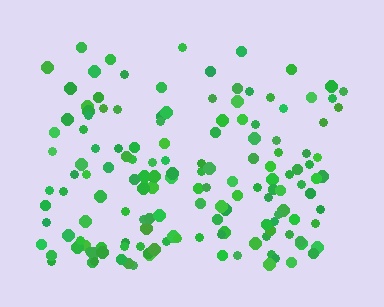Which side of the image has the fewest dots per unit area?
The top.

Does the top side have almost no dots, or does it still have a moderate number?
Still a moderate number, just noticeably fewer than the bottom.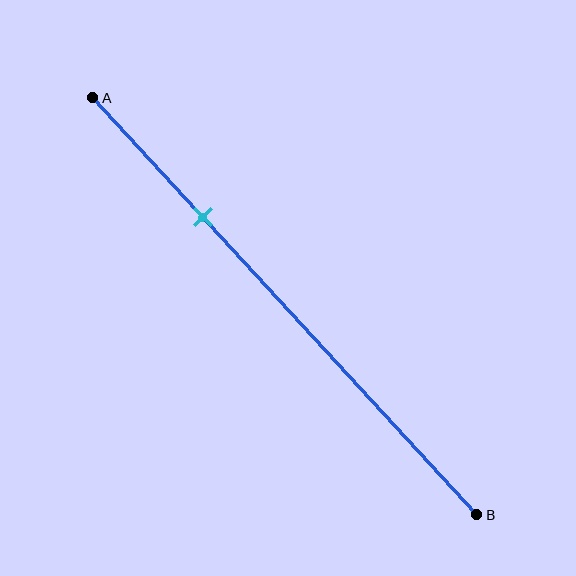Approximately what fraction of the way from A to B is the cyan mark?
The cyan mark is approximately 30% of the way from A to B.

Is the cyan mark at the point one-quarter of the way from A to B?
No, the mark is at about 30% from A, not at the 25% one-quarter point.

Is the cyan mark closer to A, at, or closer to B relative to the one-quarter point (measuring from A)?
The cyan mark is closer to point B than the one-quarter point of segment AB.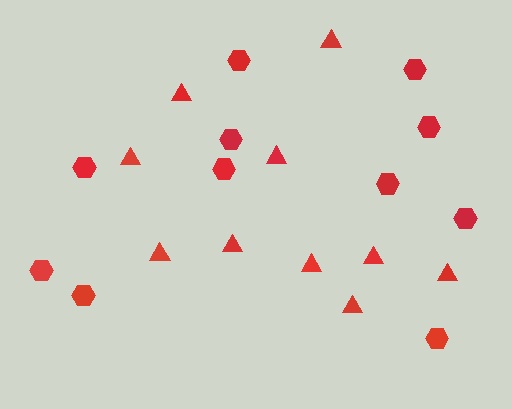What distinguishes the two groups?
There are 2 groups: one group of hexagons (11) and one group of triangles (10).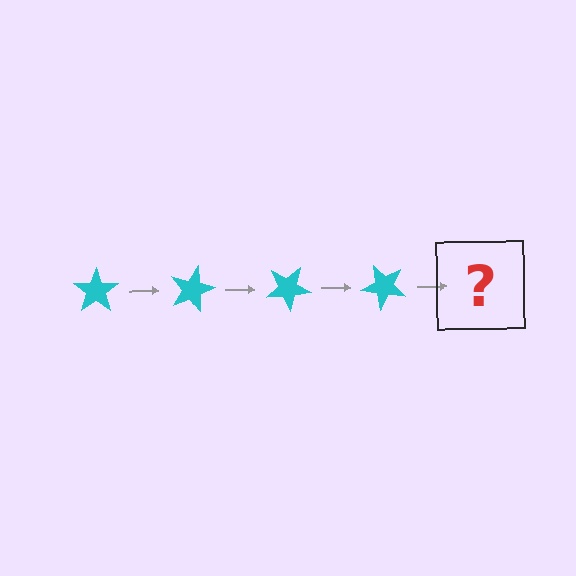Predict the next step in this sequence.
The next step is a cyan star rotated 60 degrees.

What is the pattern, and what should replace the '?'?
The pattern is that the star rotates 15 degrees each step. The '?' should be a cyan star rotated 60 degrees.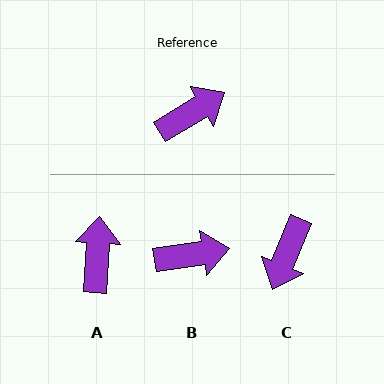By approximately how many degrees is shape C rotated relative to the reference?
Approximately 143 degrees clockwise.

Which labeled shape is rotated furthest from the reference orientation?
C, about 143 degrees away.